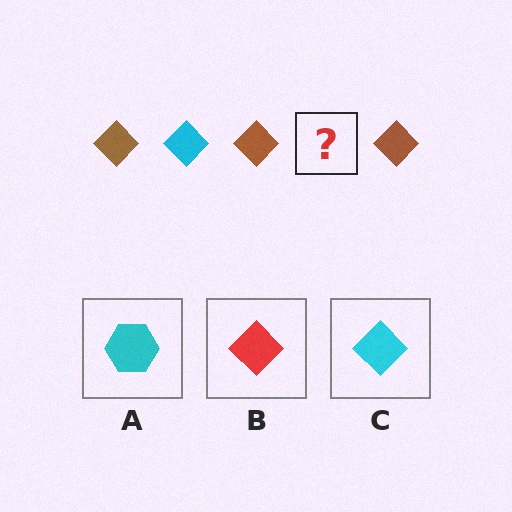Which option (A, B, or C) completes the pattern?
C.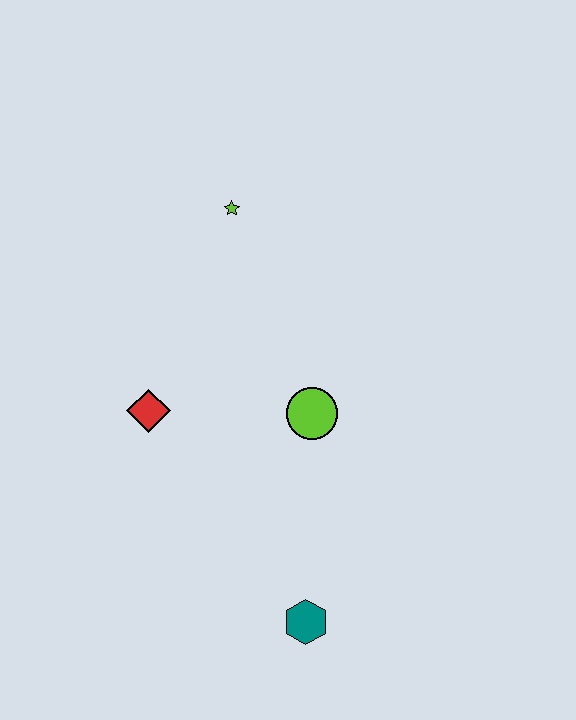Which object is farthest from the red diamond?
The teal hexagon is farthest from the red diamond.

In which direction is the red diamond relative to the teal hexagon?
The red diamond is above the teal hexagon.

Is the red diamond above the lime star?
No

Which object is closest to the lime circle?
The red diamond is closest to the lime circle.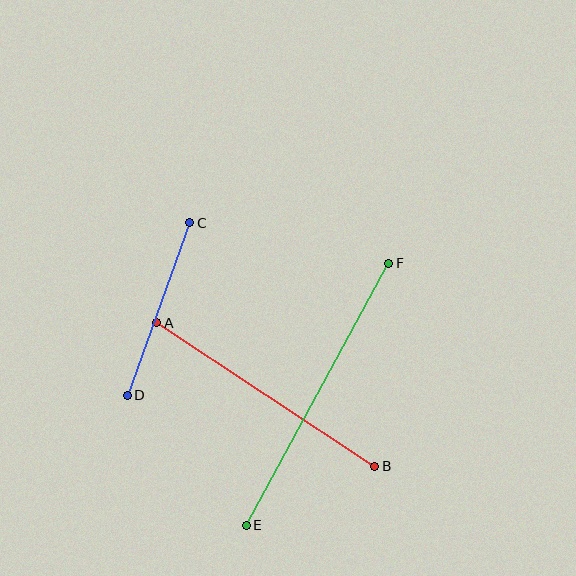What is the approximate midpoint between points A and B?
The midpoint is at approximately (266, 394) pixels.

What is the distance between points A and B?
The distance is approximately 261 pixels.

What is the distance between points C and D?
The distance is approximately 183 pixels.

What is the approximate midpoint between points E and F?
The midpoint is at approximately (318, 394) pixels.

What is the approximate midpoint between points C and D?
The midpoint is at approximately (158, 309) pixels.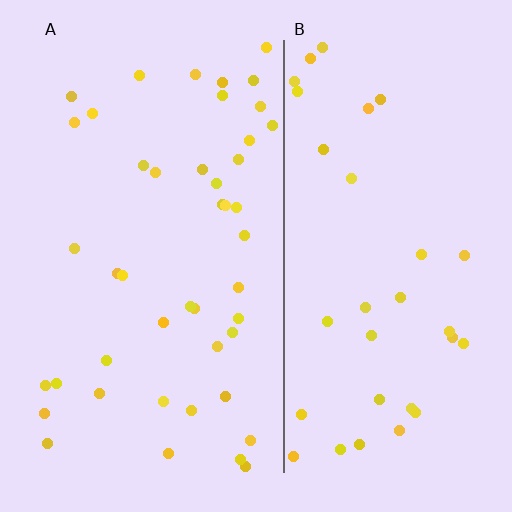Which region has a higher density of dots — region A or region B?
A (the left).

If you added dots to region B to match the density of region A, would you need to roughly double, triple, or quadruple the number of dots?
Approximately double.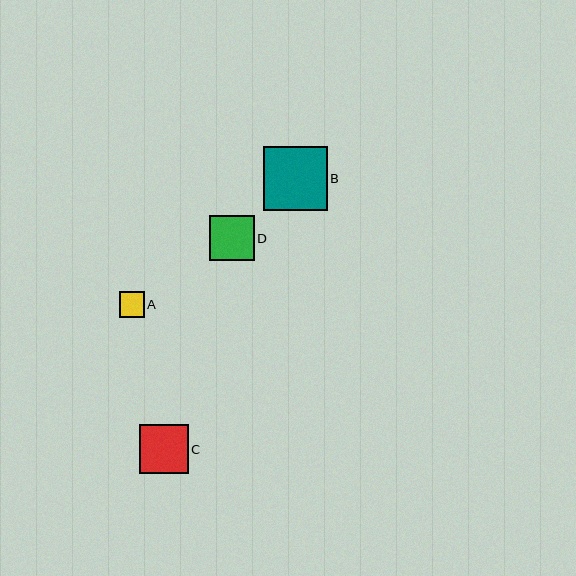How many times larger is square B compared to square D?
Square B is approximately 1.4 times the size of square D.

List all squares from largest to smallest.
From largest to smallest: B, C, D, A.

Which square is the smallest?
Square A is the smallest with a size of approximately 25 pixels.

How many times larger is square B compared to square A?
Square B is approximately 2.5 times the size of square A.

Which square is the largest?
Square B is the largest with a size of approximately 64 pixels.